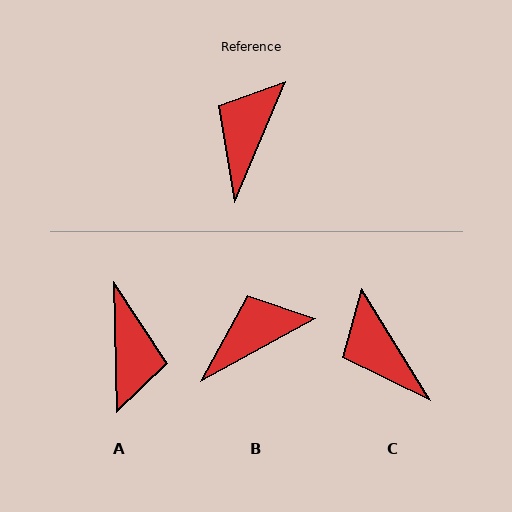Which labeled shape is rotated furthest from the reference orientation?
A, about 156 degrees away.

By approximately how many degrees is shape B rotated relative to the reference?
Approximately 38 degrees clockwise.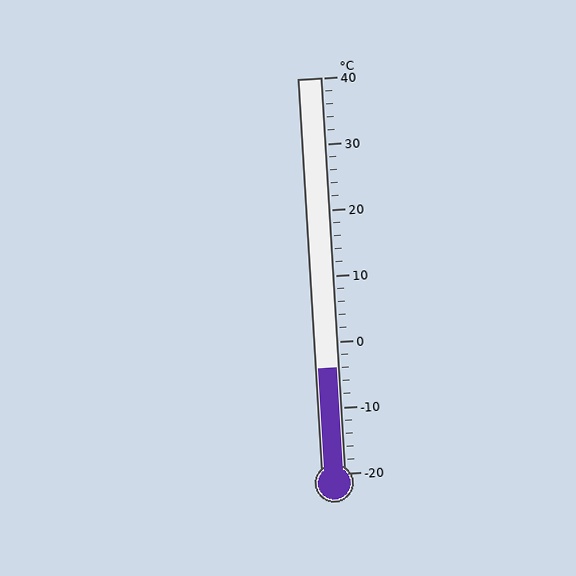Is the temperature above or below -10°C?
The temperature is above -10°C.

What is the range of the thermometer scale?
The thermometer scale ranges from -20°C to 40°C.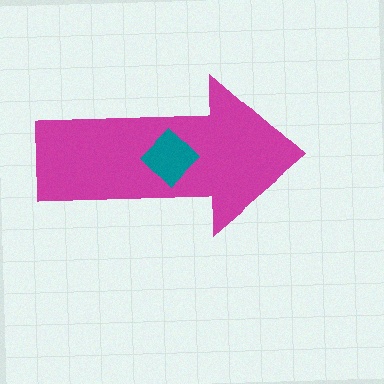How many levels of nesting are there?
2.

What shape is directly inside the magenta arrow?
The teal diamond.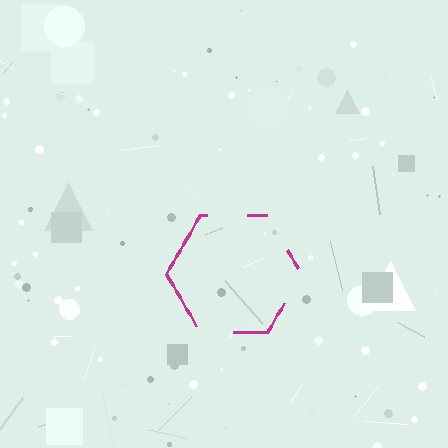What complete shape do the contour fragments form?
The contour fragments form a hexagon.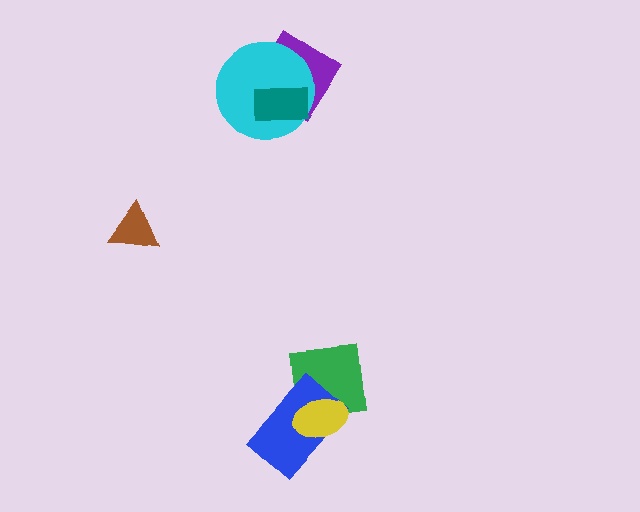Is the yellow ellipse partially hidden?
No, no other shape covers it.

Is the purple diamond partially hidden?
Yes, it is partially covered by another shape.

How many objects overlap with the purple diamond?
2 objects overlap with the purple diamond.